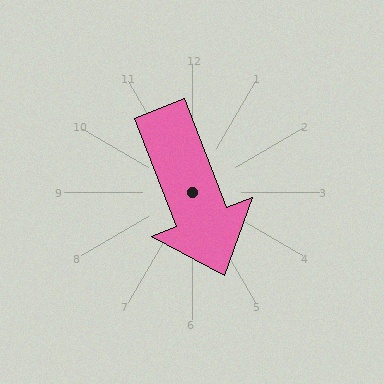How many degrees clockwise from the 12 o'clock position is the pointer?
Approximately 159 degrees.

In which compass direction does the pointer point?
South.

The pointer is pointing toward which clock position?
Roughly 5 o'clock.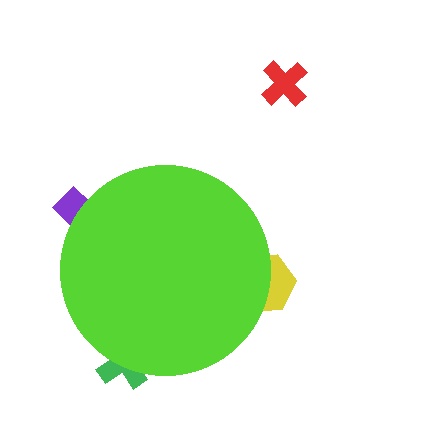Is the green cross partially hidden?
Yes, the green cross is partially hidden behind the lime circle.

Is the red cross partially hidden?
No, the red cross is fully visible.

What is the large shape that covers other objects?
A lime circle.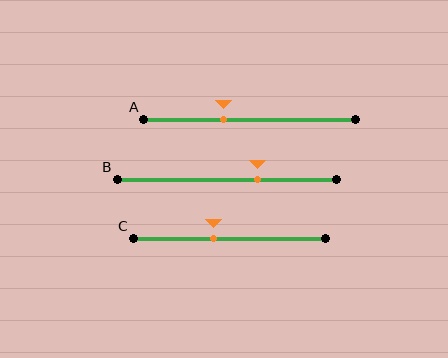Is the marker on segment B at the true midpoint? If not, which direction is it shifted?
No, the marker on segment B is shifted to the right by about 14% of the segment length.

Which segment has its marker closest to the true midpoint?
Segment C has its marker closest to the true midpoint.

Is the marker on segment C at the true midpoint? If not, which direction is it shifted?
No, the marker on segment C is shifted to the left by about 8% of the segment length.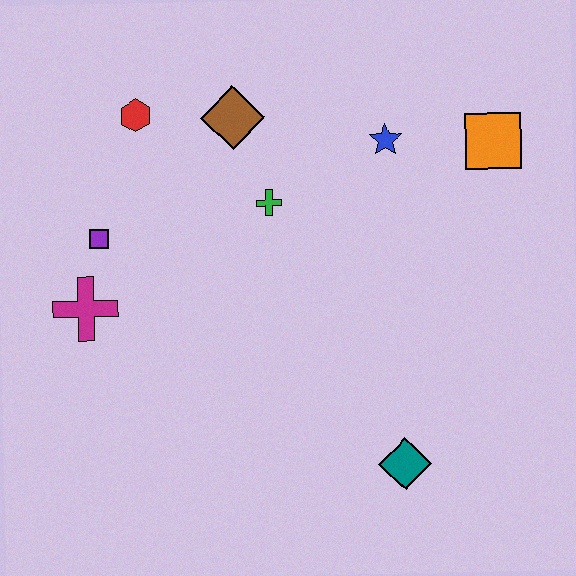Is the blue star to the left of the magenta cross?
No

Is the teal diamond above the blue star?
No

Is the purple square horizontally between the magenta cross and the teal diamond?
Yes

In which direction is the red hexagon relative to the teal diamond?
The red hexagon is above the teal diamond.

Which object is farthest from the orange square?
The magenta cross is farthest from the orange square.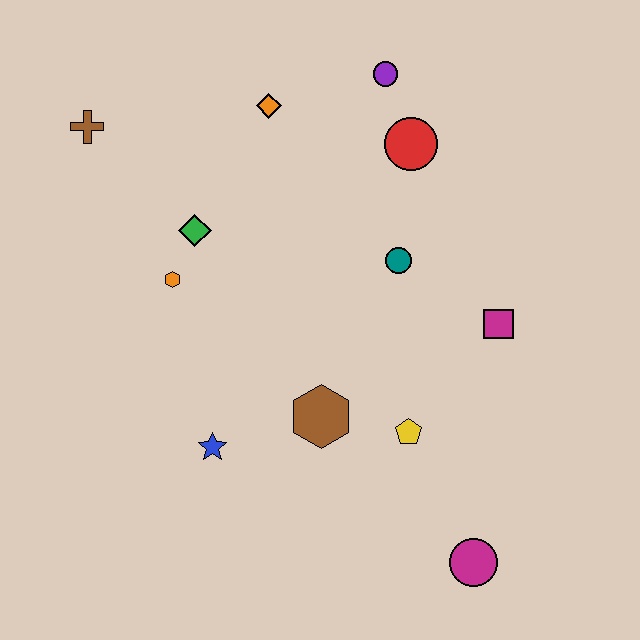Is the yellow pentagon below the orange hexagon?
Yes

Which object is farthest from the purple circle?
The magenta circle is farthest from the purple circle.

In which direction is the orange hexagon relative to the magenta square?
The orange hexagon is to the left of the magenta square.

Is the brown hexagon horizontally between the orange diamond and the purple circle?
Yes